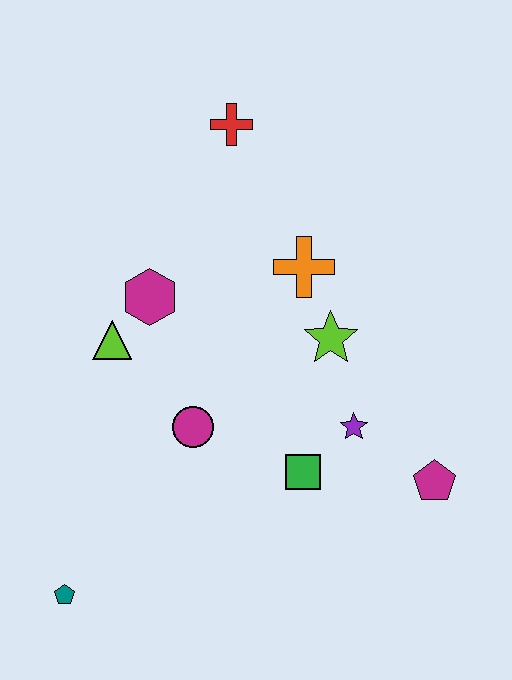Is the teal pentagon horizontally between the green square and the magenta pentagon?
No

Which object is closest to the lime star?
The orange cross is closest to the lime star.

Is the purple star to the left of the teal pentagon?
No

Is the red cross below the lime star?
No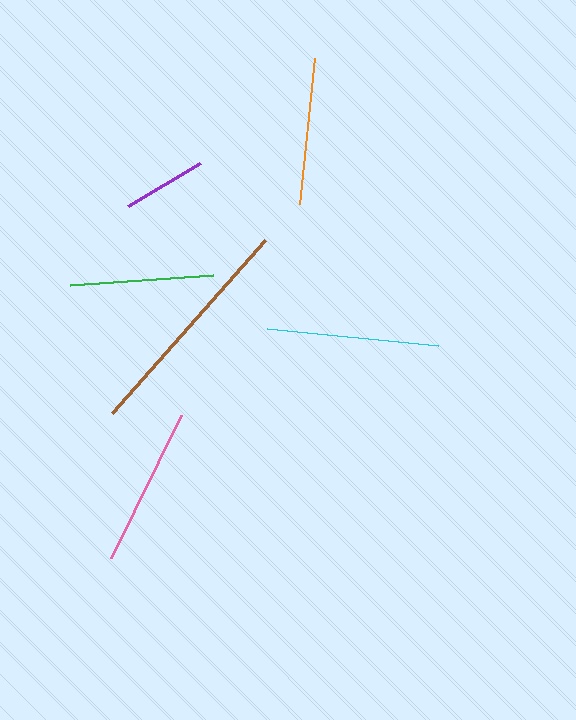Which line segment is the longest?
The brown line is the longest at approximately 231 pixels.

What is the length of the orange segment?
The orange segment is approximately 146 pixels long.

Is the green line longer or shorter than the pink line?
The pink line is longer than the green line.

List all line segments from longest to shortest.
From longest to shortest: brown, cyan, pink, orange, green, purple.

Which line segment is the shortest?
The purple line is the shortest at approximately 83 pixels.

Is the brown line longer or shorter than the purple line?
The brown line is longer than the purple line.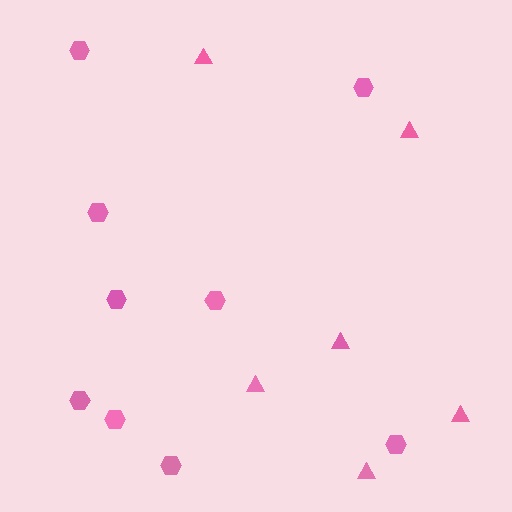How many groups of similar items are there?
There are 2 groups: one group of hexagons (9) and one group of triangles (6).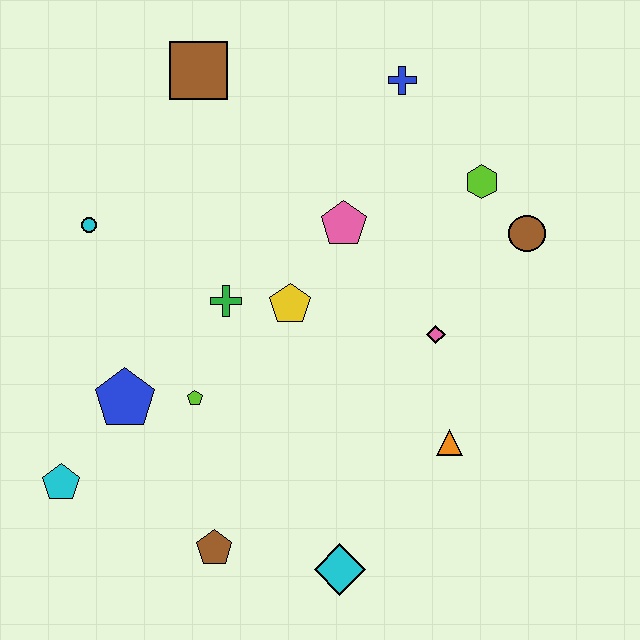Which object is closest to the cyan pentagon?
The blue pentagon is closest to the cyan pentagon.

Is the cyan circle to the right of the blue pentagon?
No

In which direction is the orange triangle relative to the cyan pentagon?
The orange triangle is to the right of the cyan pentagon.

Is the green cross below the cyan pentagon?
No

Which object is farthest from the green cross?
The brown circle is farthest from the green cross.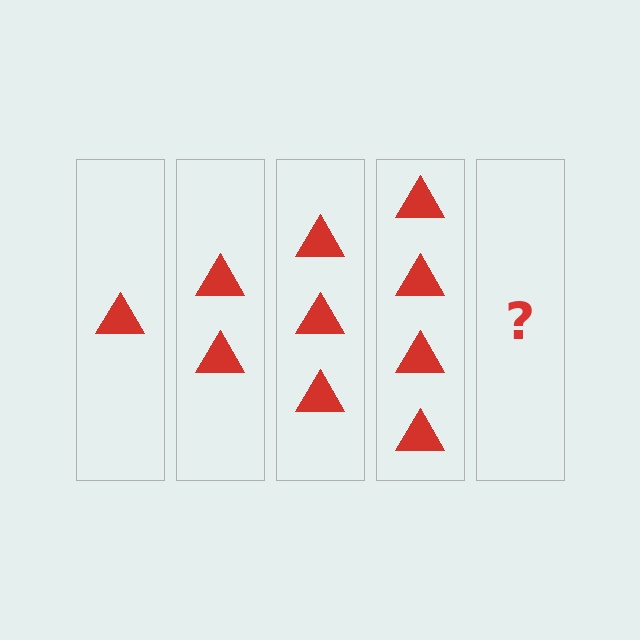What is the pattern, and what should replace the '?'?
The pattern is that each step adds one more triangle. The '?' should be 5 triangles.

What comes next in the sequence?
The next element should be 5 triangles.